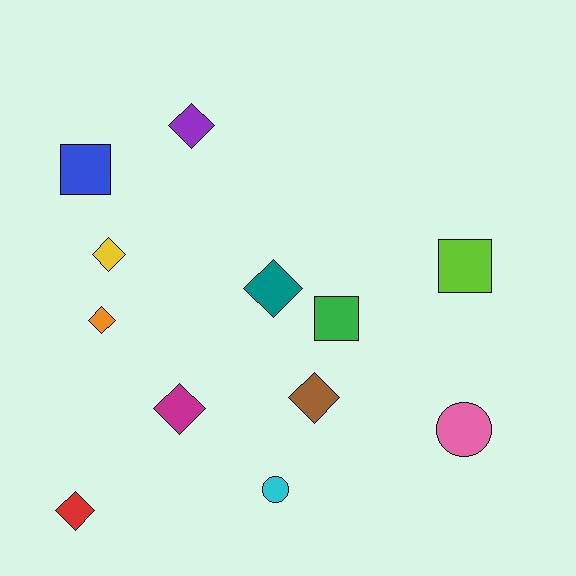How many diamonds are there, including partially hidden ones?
There are 7 diamonds.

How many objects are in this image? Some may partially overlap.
There are 12 objects.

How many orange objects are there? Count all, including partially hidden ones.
There is 1 orange object.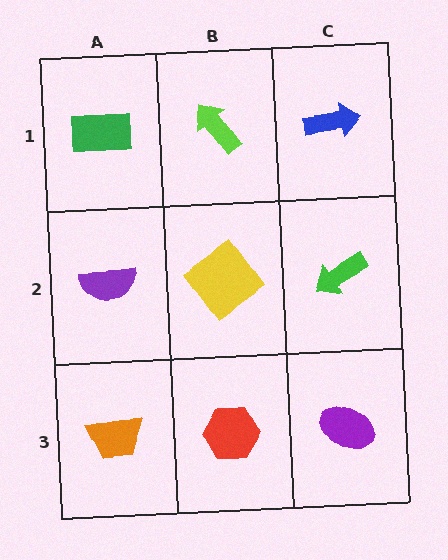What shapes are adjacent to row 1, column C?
A green arrow (row 2, column C), a lime arrow (row 1, column B).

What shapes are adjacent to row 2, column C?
A blue arrow (row 1, column C), a purple ellipse (row 3, column C), a yellow diamond (row 2, column B).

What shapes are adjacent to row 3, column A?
A purple semicircle (row 2, column A), a red hexagon (row 3, column B).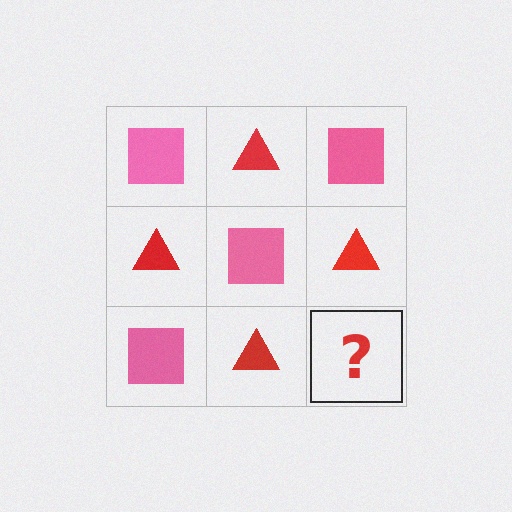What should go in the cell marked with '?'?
The missing cell should contain a pink square.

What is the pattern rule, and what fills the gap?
The rule is that it alternates pink square and red triangle in a checkerboard pattern. The gap should be filled with a pink square.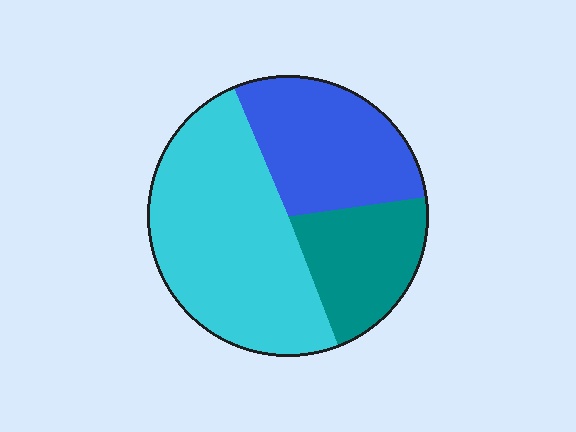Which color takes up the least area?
Teal, at roughly 20%.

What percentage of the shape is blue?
Blue covers 29% of the shape.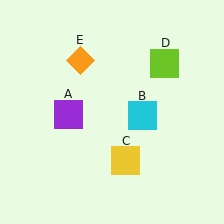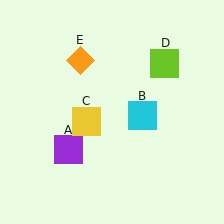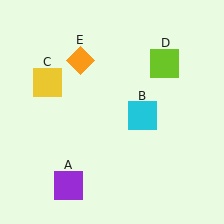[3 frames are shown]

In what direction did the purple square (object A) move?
The purple square (object A) moved down.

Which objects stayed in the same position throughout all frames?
Cyan square (object B) and lime square (object D) and orange diamond (object E) remained stationary.